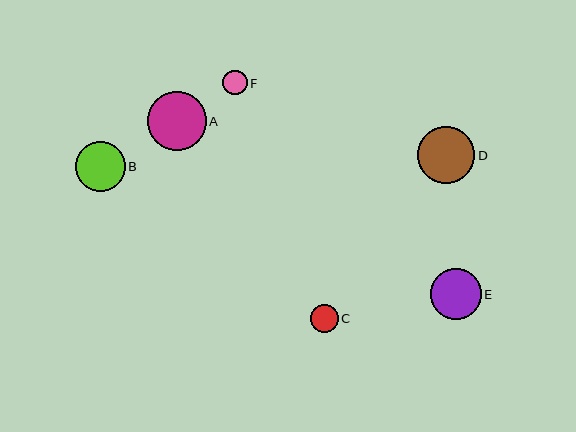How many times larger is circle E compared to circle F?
Circle E is approximately 2.1 times the size of circle F.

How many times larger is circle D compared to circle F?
Circle D is approximately 2.3 times the size of circle F.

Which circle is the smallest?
Circle F is the smallest with a size of approximately 25 pixels.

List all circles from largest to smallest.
From largest to smallest: A, D, E, B, C, F.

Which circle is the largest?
Circle A is the largest with a size of approximately 59 pixels.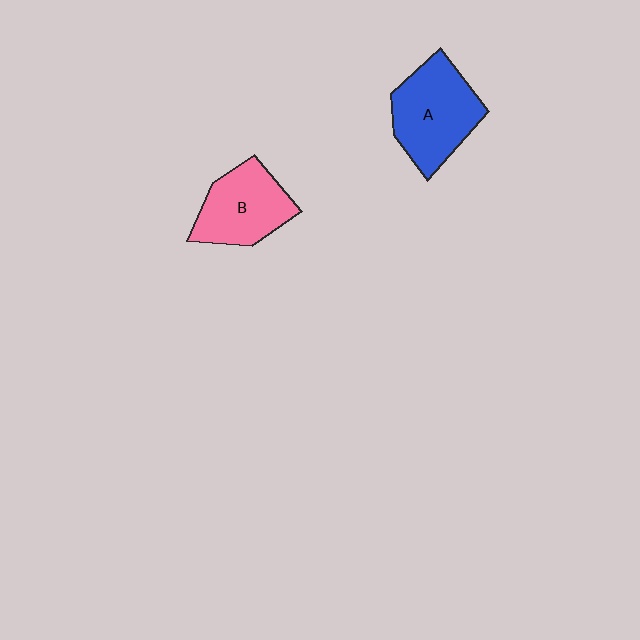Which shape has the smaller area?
Shape B (pink).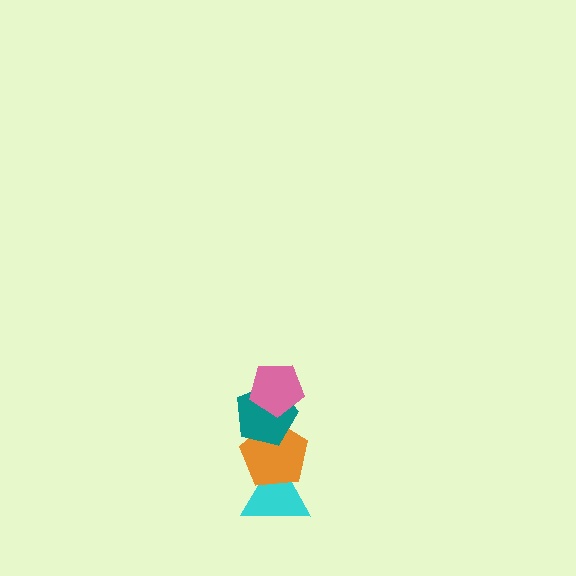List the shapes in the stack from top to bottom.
From top to bottom: the pink pentagon, the teal pentagon, the orange pentagon, the cyan triangle.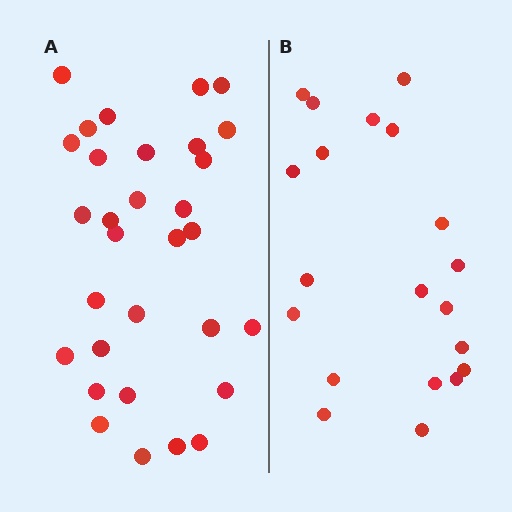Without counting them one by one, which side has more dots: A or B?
Region A (the left region) has more dots.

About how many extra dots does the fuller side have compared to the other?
Region A has roughly 12 or so more dots than region B.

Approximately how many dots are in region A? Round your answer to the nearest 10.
About 30 dots. (The exact count is 31, which rounds to 30.)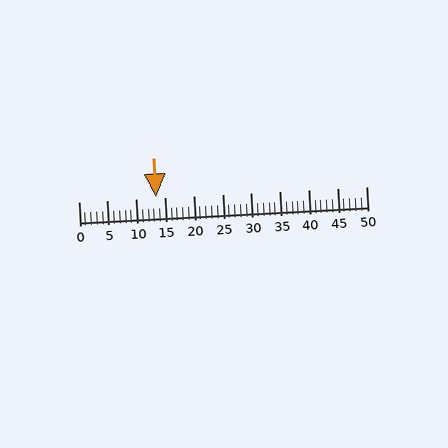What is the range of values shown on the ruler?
The ruler shows values from 0 to 50.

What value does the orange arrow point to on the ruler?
The orange arrow points to approximately 13.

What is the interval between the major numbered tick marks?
The major tick marks are spaced 5 units apart.